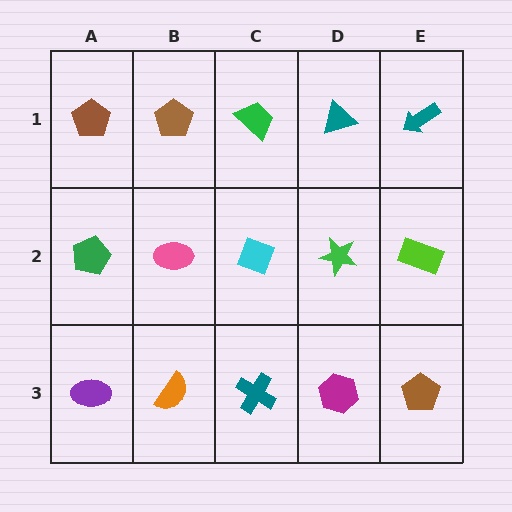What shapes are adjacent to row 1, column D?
A green star (row 2, column D), a green trapezoid (row 1, column C), a teal arrow (row 1, column E).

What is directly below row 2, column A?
A purple ellipse.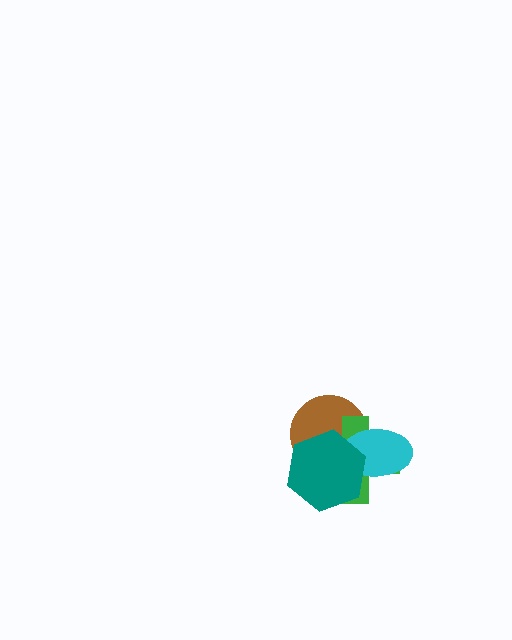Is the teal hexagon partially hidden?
No, no other shape covers it.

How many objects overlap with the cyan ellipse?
3 objects overlap with the cyan ellipse.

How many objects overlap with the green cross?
3 objects overlap with the green cross.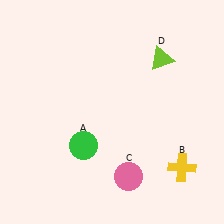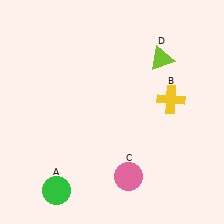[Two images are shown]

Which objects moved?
The objects that moved are: the green circle (A), the yellow cross (B).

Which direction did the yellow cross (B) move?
The yellow cross (B) moved up.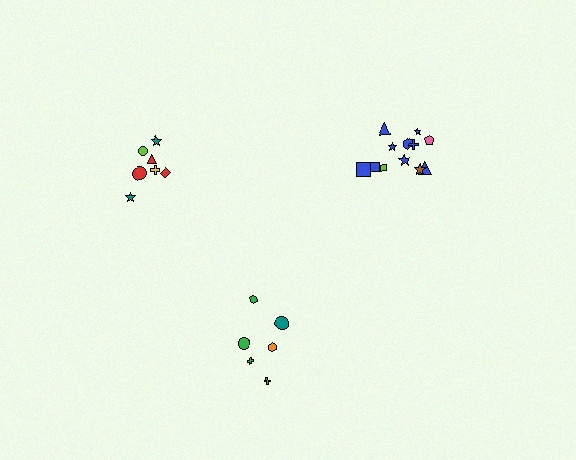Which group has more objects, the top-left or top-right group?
The top-right group.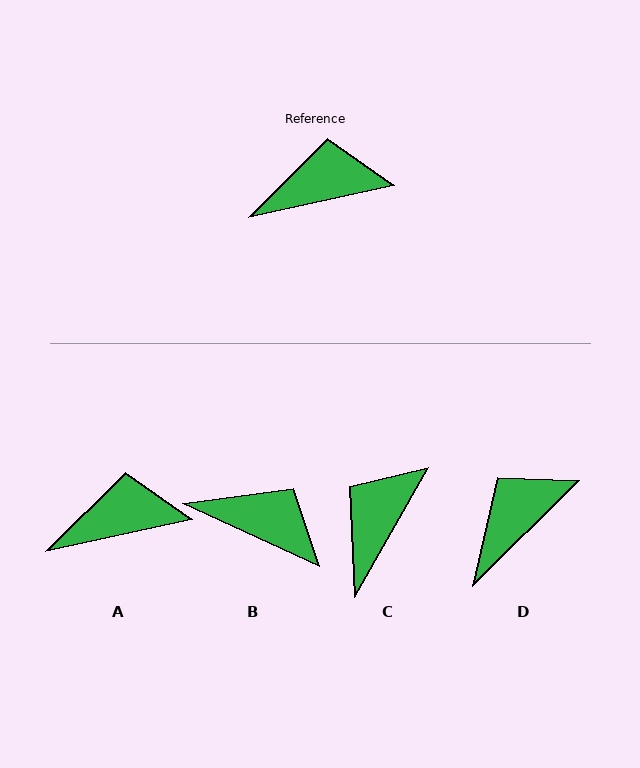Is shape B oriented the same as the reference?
No, it is off by about 37 degrees.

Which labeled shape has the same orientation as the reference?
A.